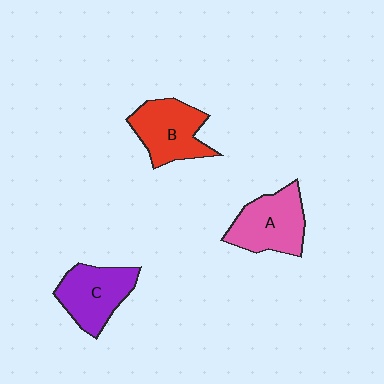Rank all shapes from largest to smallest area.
From largest to smallest: A (pink), B (red), C (purple).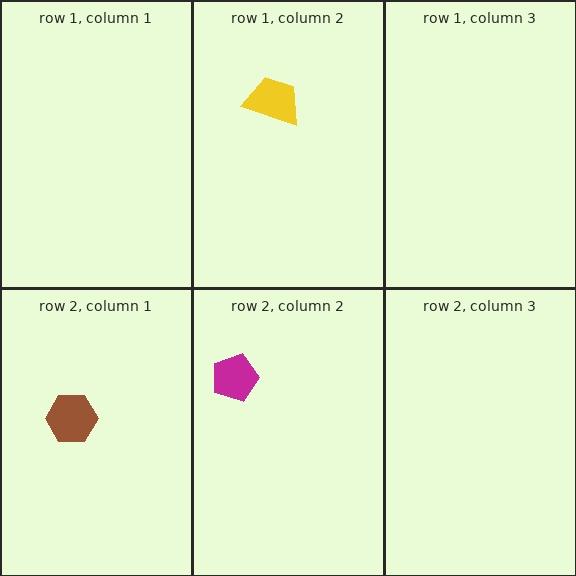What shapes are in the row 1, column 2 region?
The yellow trapezoid.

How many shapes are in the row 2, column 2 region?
1.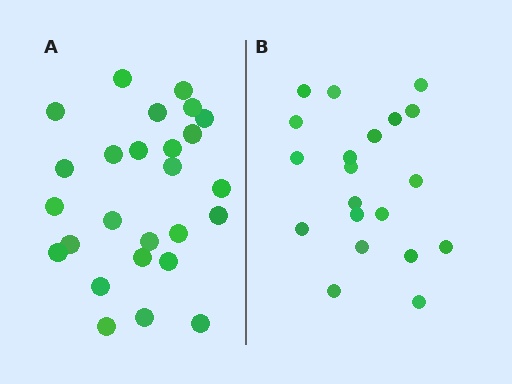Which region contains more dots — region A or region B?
Region A (the left region) has more dots.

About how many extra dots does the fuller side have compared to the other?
Region A has about 6 more dots than region B.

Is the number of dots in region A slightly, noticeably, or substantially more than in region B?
Region A has noticeably more, but not dramatically so. The ratio is roughly 1.3 to 1.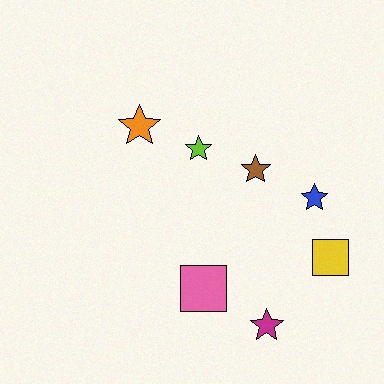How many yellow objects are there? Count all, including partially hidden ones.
There is 1 yellow object.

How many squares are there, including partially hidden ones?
There are 2 squares.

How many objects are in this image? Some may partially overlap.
There are 7 objects.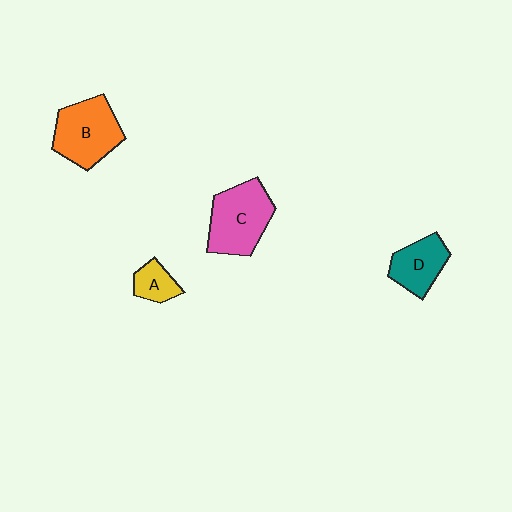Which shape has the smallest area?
Shape A (yellow).